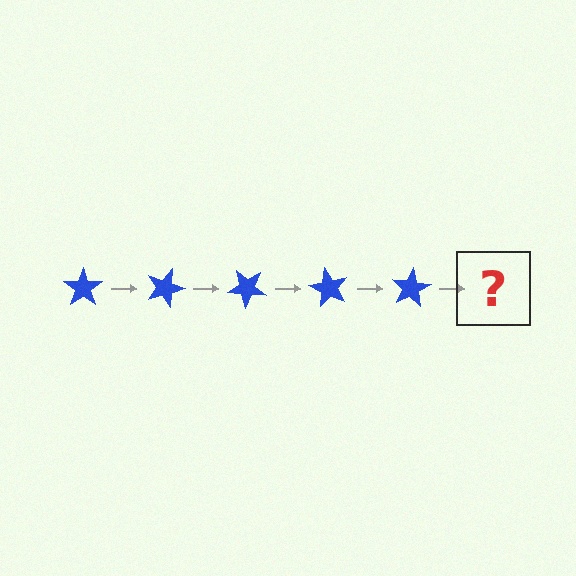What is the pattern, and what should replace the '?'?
The pattern is that the star rotates 20 degrees each step. The '?' should be a blue star rotated 100 degrees.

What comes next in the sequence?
The next element should be a blue star rotated 100 degrees.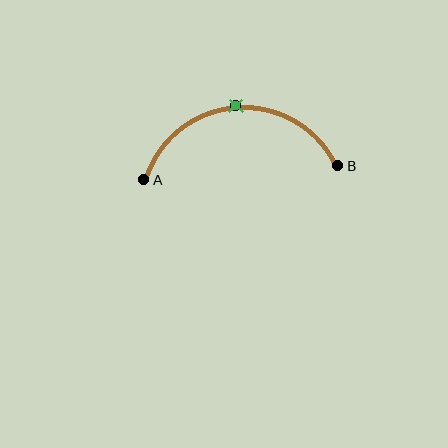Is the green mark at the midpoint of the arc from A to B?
Yes. The green mark lies on the arc at equal arc-length from both A and B — it is the arc midpoint.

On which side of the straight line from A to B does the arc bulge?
The arc bulges above the straight line connecting A and B.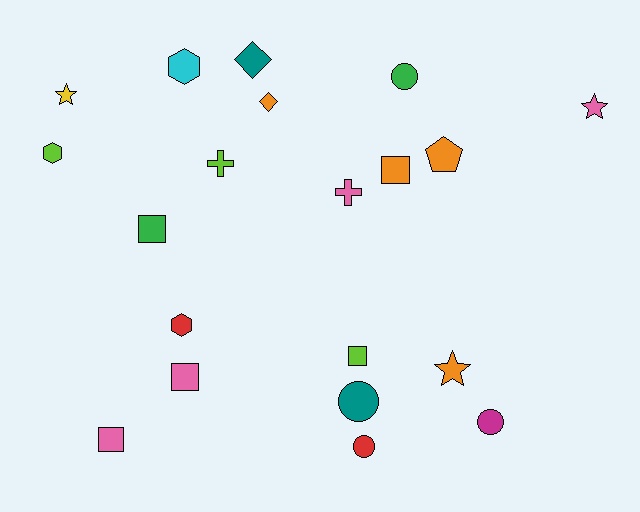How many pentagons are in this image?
There is 1 pentagon.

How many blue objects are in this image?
There are no blue objects.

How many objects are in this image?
There are 20 objects.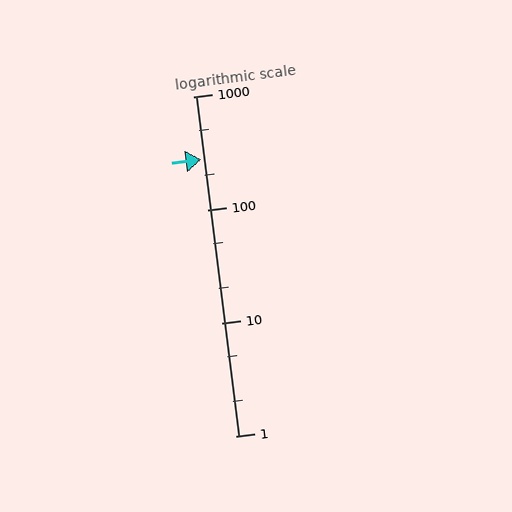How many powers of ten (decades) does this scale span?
The scale spans 3 decades, from 1 to 1000.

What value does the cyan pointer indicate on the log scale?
The pointer indicates approximately 280.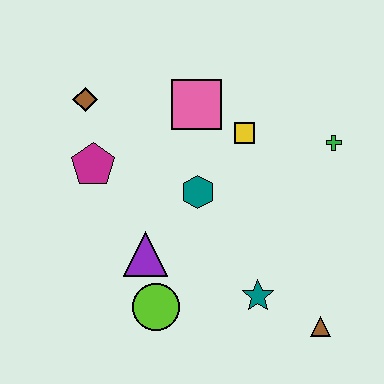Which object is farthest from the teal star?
The brown diamond is farthest from the teal star.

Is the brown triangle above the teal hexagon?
No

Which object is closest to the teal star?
The brown triangle is closest to the teal star.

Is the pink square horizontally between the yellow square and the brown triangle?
No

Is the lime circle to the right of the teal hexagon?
No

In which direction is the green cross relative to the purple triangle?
The green cross is to the right of the purple triangle.